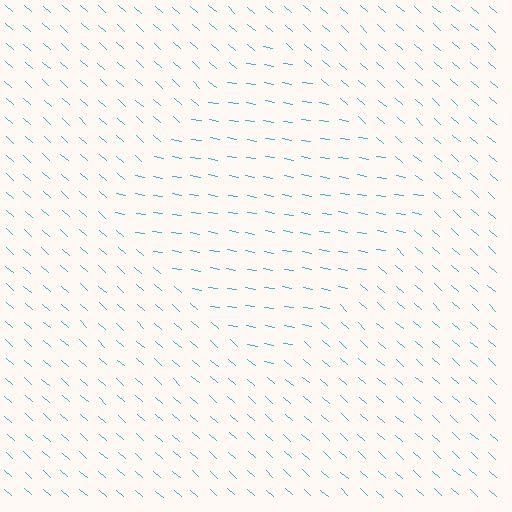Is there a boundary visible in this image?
Yes, there is a texture boundary formed by a change in line orientation.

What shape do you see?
I see a diamond.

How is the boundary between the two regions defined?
The boundary is defined purely by a change in line orientation (approximately 32 degrees difference). All lines are the same color and thickness.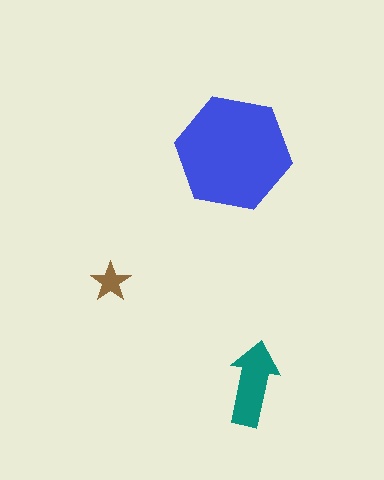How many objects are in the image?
There are 3 objects in the image.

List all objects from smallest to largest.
The brown star, the teal arrow, the blue hexagon.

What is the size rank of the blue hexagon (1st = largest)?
1st.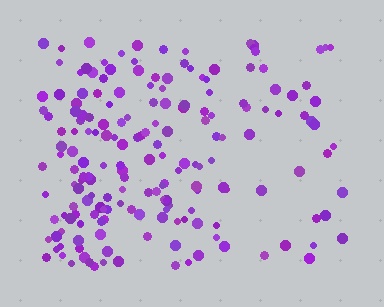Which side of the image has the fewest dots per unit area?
The right.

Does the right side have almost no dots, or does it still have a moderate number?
Still a moderate number, just noticeably fewer than the left.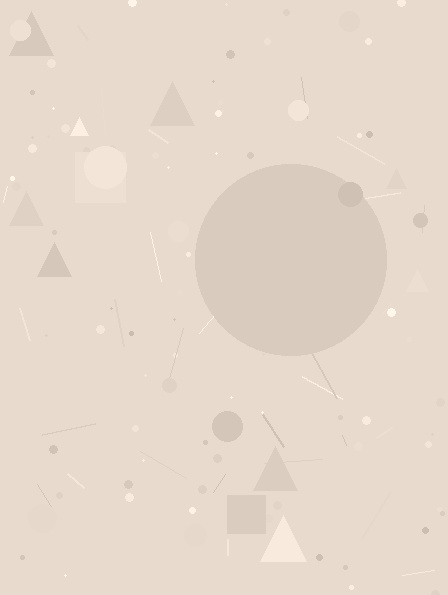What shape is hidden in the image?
A circle is hidden in the image.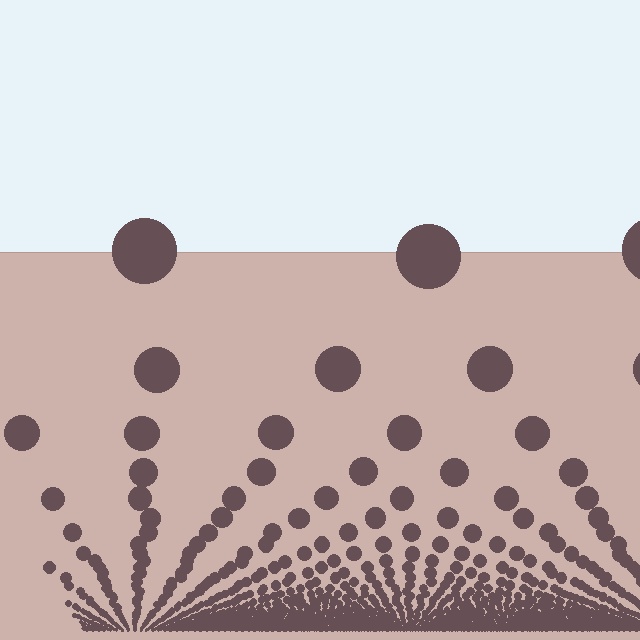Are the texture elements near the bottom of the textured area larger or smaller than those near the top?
Smaller. The gradient is inverted — elements near the bottom are smaller and denser.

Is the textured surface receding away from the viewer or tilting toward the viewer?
The surface appears to tilt toward the viewer. Texture elements get larger and sparser toward the top.